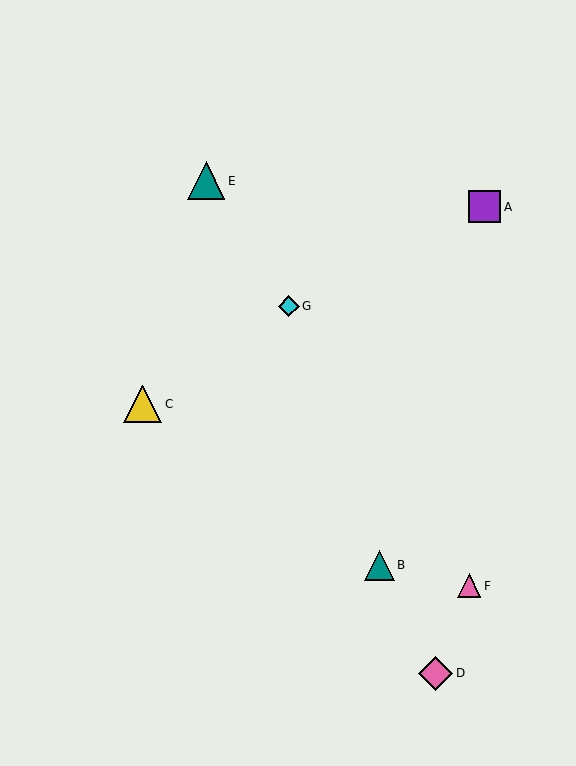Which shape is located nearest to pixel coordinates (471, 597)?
The pink triangle (labeled F) at (469, 586) is nearest to that location.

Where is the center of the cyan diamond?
The center of the cyan diamond is at (289, 306).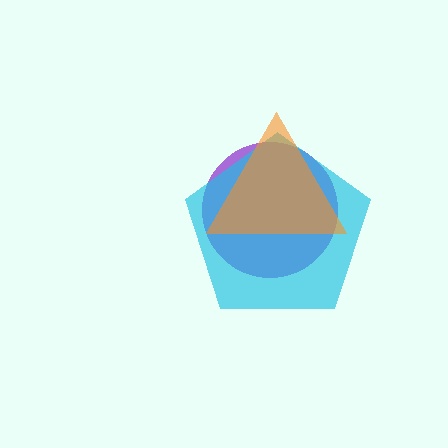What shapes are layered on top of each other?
The layered shapes are: a purple circle, a cyan pentagon, an orange triangle.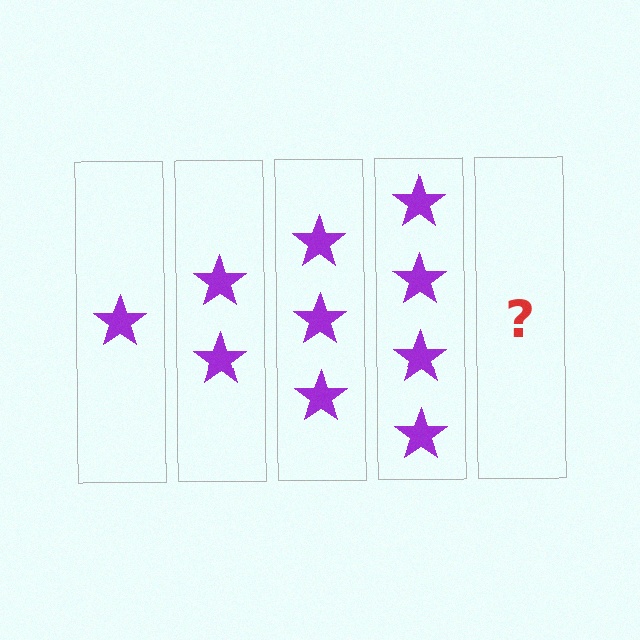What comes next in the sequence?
The next element should be 5 stars.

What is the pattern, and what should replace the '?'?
The pattern is that each step adds one more star. The '?' should be 5 stars.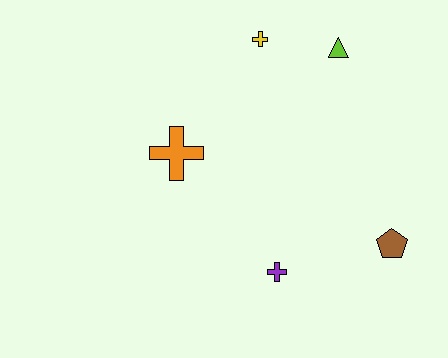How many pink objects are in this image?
There are no pink objects.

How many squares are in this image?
There are no squares.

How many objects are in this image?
There are 5 objects.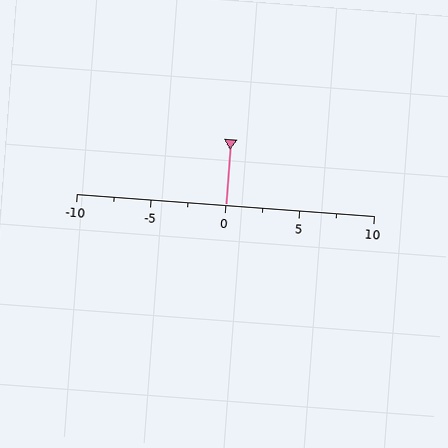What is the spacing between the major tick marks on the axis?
The major ticks are spaced 5 apart.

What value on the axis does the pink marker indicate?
The marker indicates approximately 0.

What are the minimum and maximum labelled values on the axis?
The axis runs from -10 to 10.